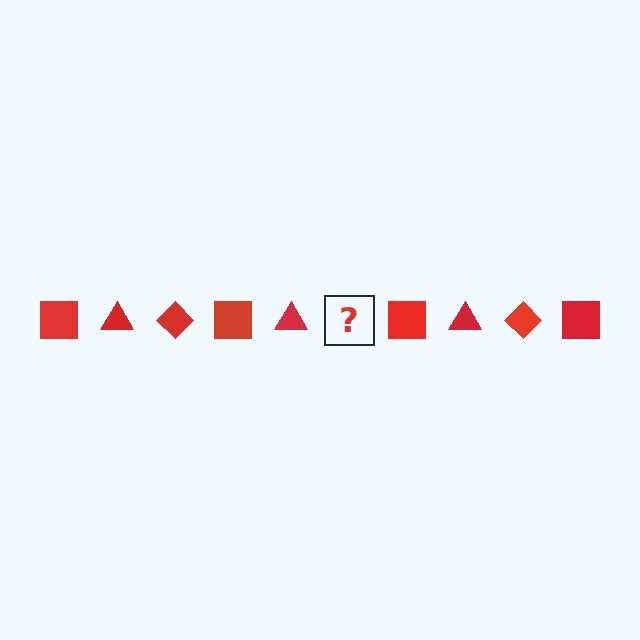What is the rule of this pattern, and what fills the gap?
The rule is that the pattern cycles through square, triangle, diamond shapes in red. The gap should be filled with a red diamond.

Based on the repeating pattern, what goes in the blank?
The blank should be a red diamond.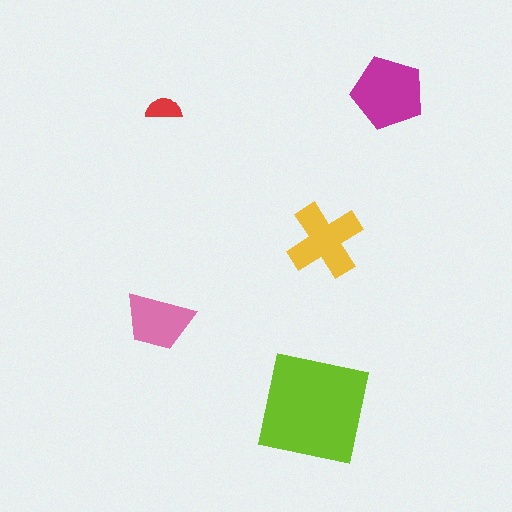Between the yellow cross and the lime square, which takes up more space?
The lime square.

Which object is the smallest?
The red semicircle.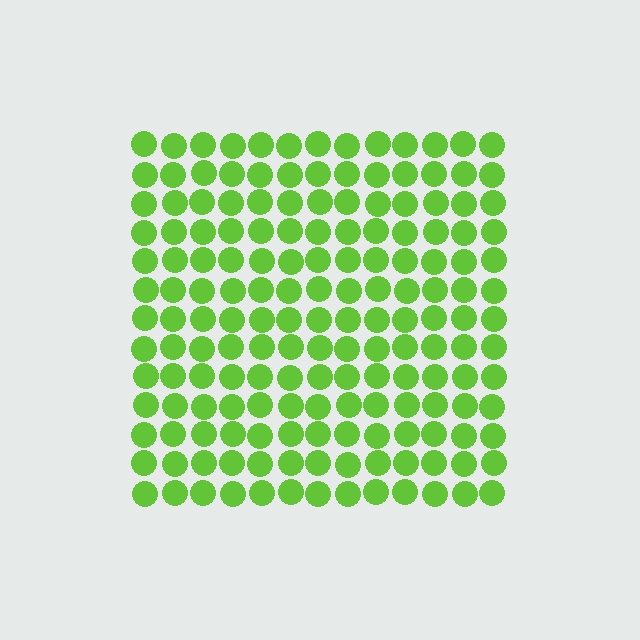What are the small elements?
The small elements are circles.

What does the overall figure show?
The overall figure shows a square.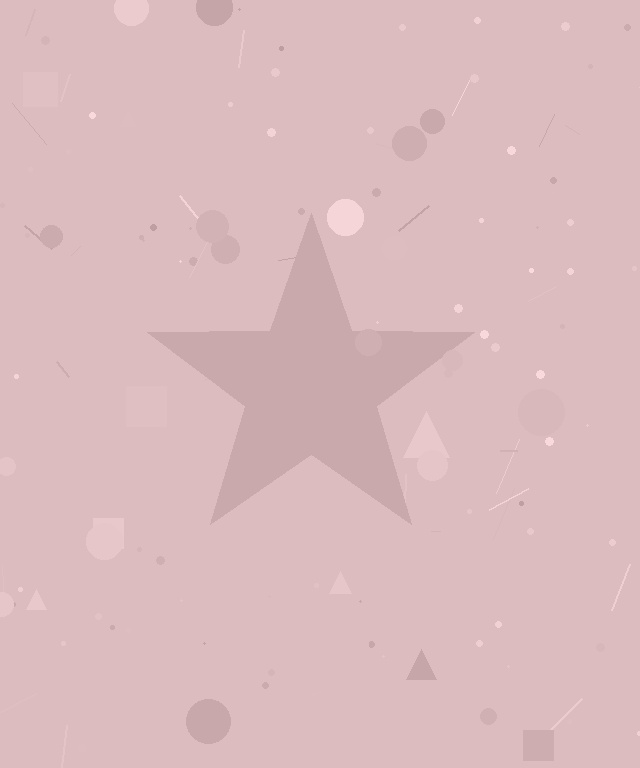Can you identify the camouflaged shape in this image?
The camouflaged shape is a star.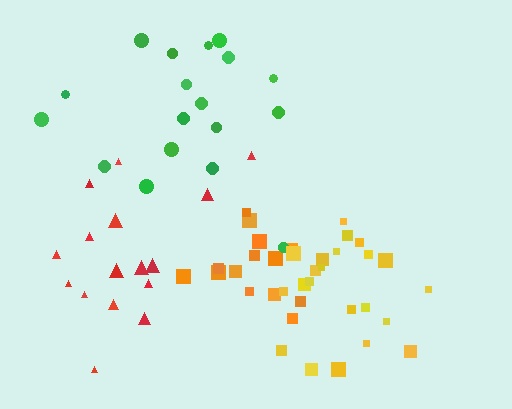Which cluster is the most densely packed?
Yellow.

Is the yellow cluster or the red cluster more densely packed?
Yellow.